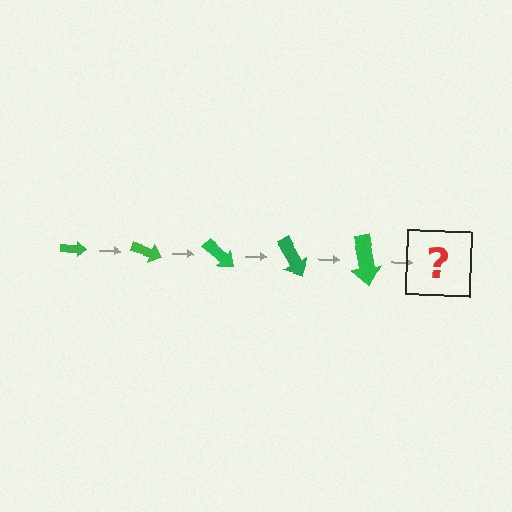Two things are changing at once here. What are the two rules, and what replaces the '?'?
The two rules are that the arrow grows larger each step and it rotates 20 degrees each step. The '?' should be an arrow, larger than the previous one and rotated 100 degrees from the start.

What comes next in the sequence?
The next element should be an arrow, larger than the previous one and rotated 100 degrees from the start.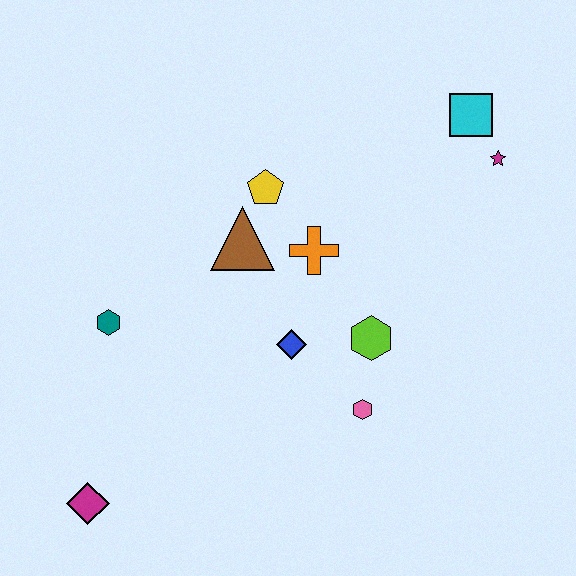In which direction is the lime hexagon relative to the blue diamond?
The lime hexagon is to the right of the blue diamond.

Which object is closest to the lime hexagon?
The pink hexagon is closest to the lime hexagon.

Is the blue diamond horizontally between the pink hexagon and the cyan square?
No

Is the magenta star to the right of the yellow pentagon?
Yes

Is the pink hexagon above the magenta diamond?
Yes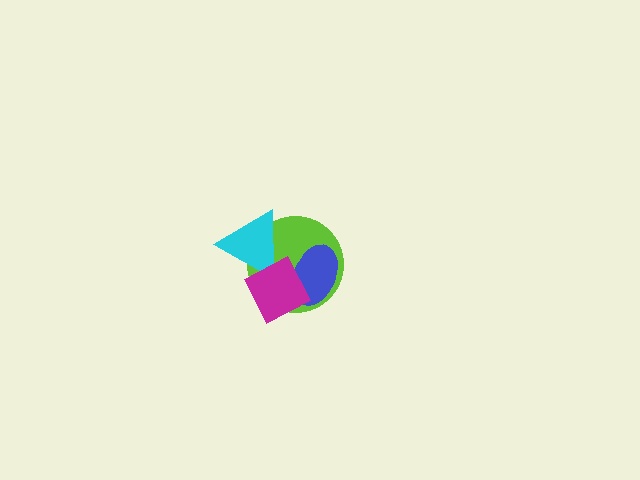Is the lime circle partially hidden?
Yes, it is partially covered by another shape.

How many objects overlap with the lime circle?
3 objects overlap with the lime circle.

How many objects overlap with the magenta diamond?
3 objects overlap with the magenta diamond.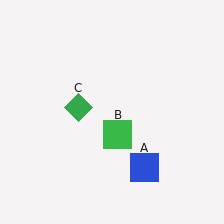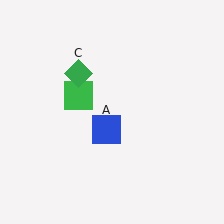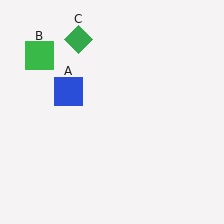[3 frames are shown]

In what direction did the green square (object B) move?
The green square (object B) moved up and to the left.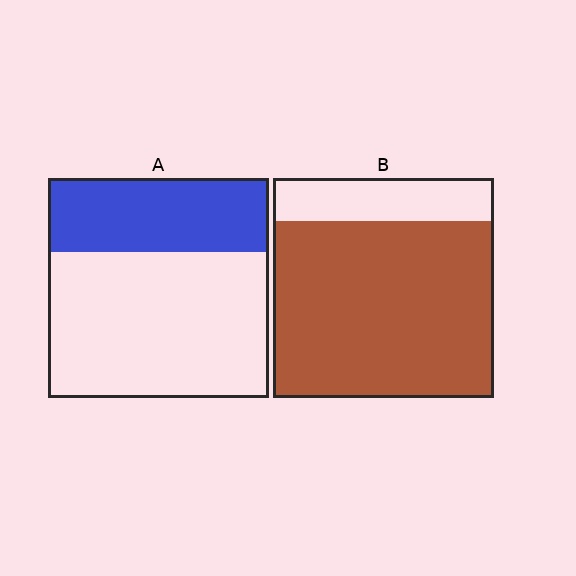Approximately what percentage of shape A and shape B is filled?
A is approximately 35% and B is approximately 80%.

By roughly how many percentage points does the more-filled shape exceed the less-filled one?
By roughly 45 percentage points (B over A).